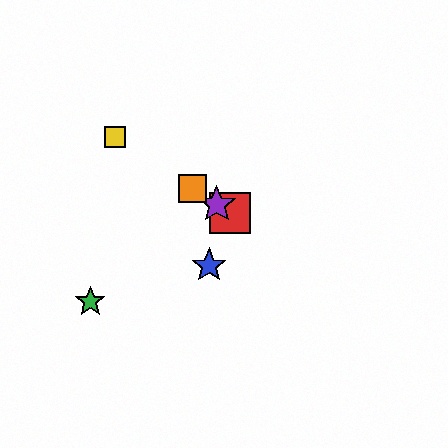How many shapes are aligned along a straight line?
4 shapes (the red square, the yellow square, the purple star, the orange square) are aligned along a straight line.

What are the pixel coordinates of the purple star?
The purple star is at (217, 204).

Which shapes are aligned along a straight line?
The red square, the yellow square, the purple star, the orange square are aligned along a straight line.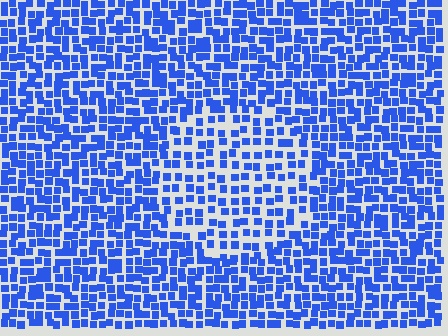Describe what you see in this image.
The image contains small blue elements arranged at two different densities. A circle-shaped region is visible where the elements are less densely packed than the surrounding area.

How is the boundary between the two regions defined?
The boundary is defined by a change in element density (approximately 1.7x ratio). All elements are the same color, size, and shape.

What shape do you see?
I see a circle.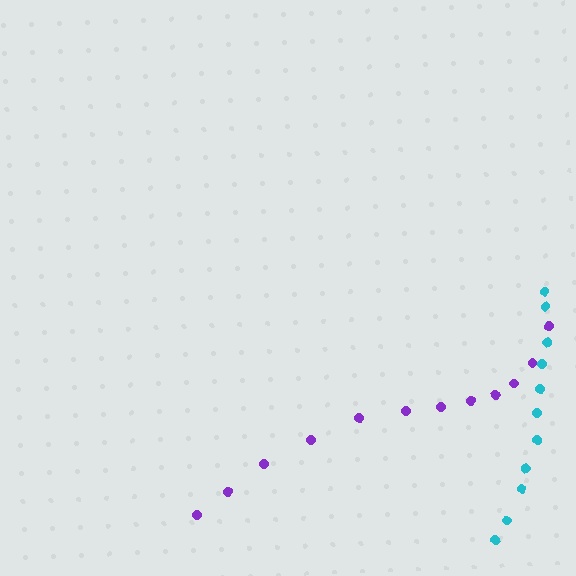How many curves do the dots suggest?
There are 2 distinct paths.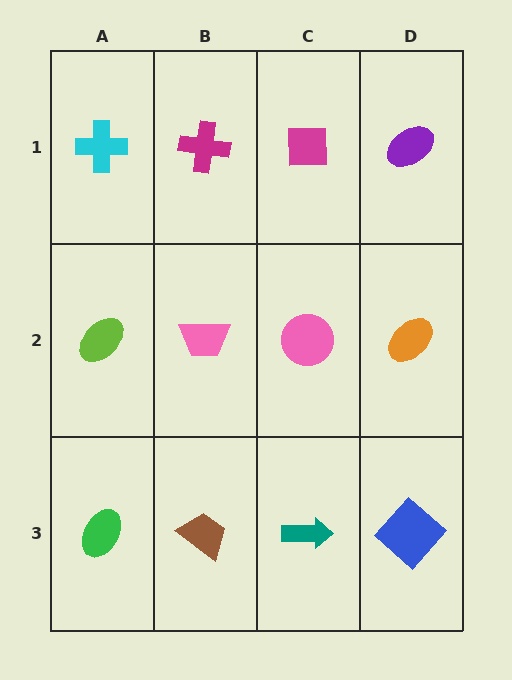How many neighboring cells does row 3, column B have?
3.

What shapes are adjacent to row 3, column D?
An orange ellipse (row 2, column D), a teal arrow (row 3, column C).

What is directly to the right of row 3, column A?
A brown trapezoid.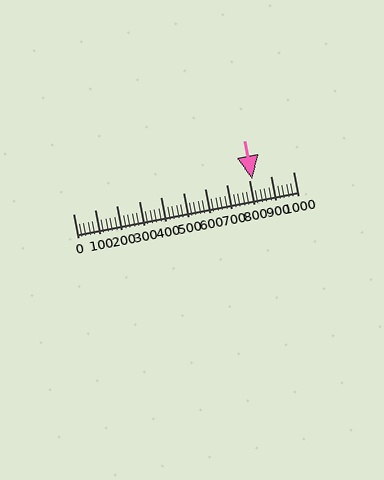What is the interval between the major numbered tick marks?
The major tick marks are spaced 100 units apart.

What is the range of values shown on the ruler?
The ruler shows values from 0 to 1000.